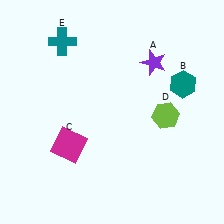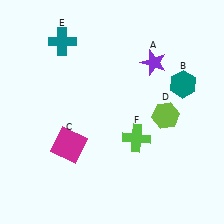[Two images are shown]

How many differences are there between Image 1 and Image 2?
There is 1 difference between the two images.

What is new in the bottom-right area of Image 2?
A lime cross (F) was added in the bottom-right area of Image 2.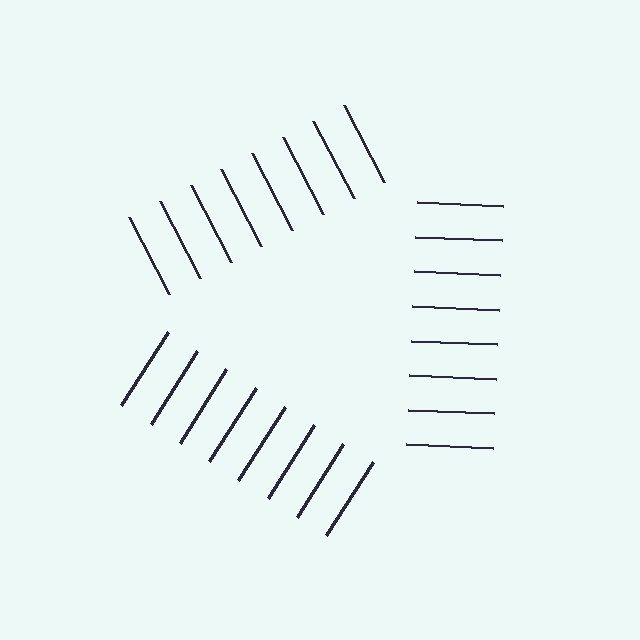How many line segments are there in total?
24 — 8 along each of the 3 edges.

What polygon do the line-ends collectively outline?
An illusory triangle — the line segments terminate on its edges but no continuous stroke is drawn.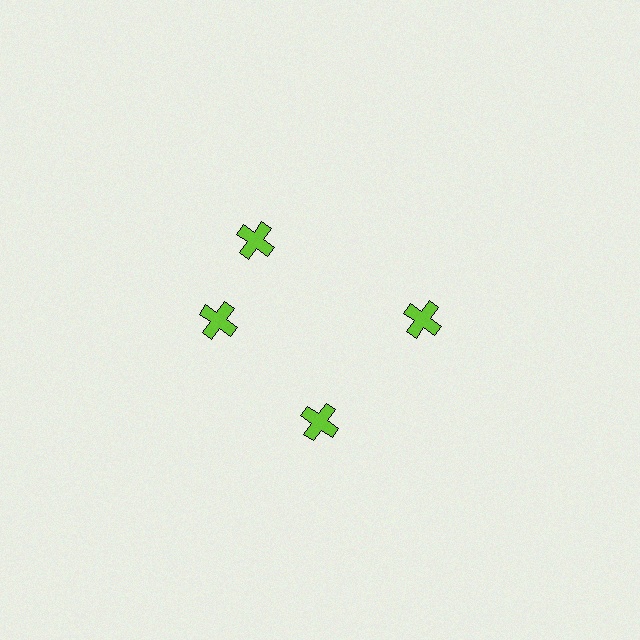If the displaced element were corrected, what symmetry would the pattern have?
It would have 4-fold rotational symmetry — the pattern would map onto itself every 90 degrees.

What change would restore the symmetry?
The symmetry would be restored by rotating it back into even spacing with its neighbors so that all 4 crosses sit at equal angles and equal distance from the center.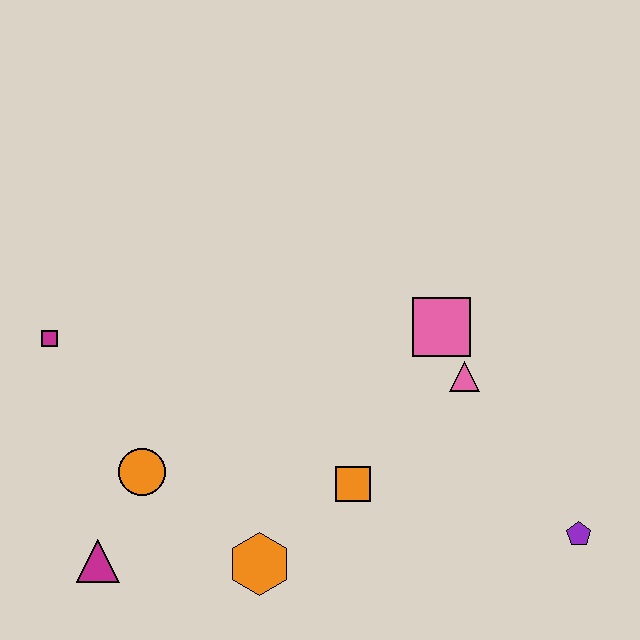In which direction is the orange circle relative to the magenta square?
The orange circle is below the magenta square.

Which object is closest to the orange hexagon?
The orange square is closest to the orange hexagon.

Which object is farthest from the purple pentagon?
The magenta square is farthest from the purple pentagon.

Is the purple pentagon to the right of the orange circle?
Yes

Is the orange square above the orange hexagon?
Yes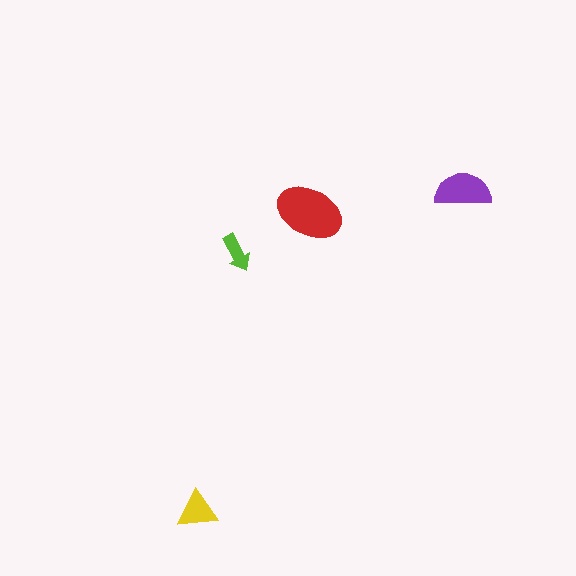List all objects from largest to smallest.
The red ellipse, the purple semicircle, the yellow triangle, the lime arrow.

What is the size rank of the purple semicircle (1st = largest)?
2nd.